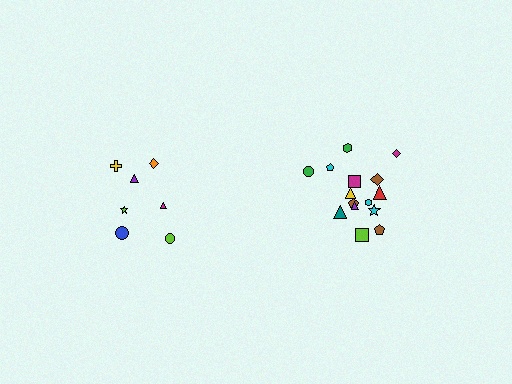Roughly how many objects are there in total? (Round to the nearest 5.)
Roughly 20 objects in total.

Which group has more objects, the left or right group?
The right group.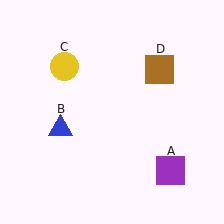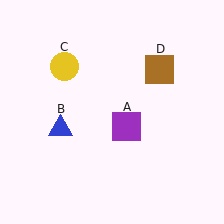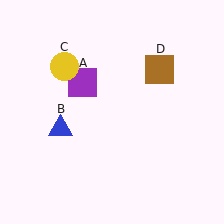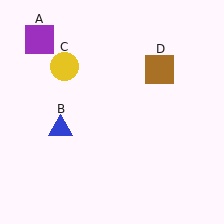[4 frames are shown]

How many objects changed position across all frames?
1 object changed position: purple square (object A).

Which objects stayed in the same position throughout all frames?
Blue triangle (object B) and yellow circle (object C) and brown square (object D) remained stationary.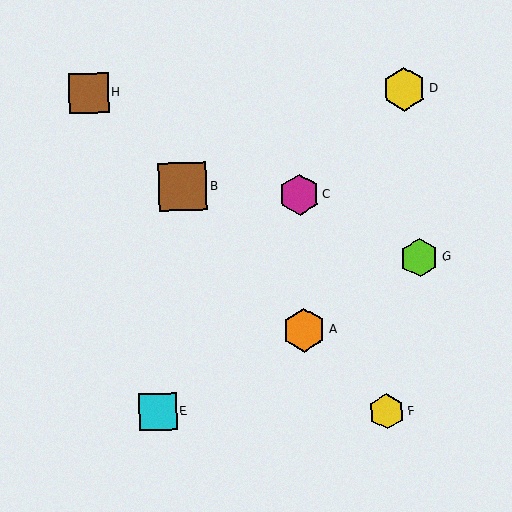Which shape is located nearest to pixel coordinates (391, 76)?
The yellow hexagon (labeled D) at (404, 89) is nearest to that location.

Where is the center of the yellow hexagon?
The center of the yellow hexagon is at (387, 412).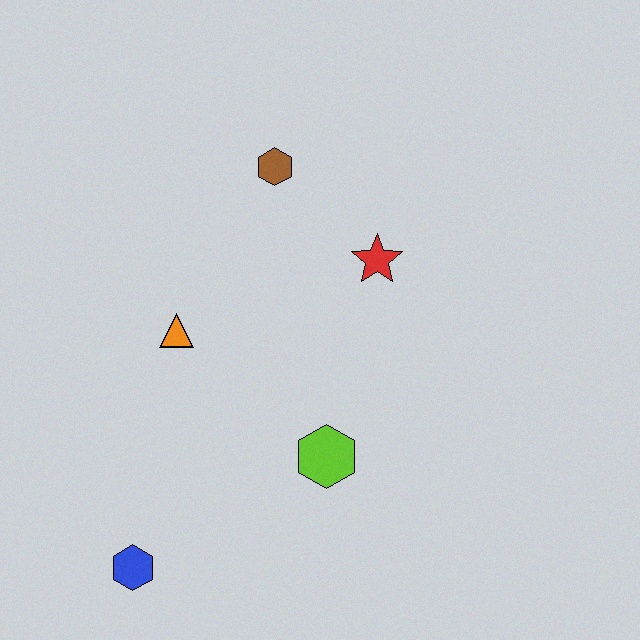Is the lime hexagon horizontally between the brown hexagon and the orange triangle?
No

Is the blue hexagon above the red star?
No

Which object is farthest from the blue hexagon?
The brown hexagon is farthest from the blue hexagon.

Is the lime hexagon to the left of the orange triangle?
No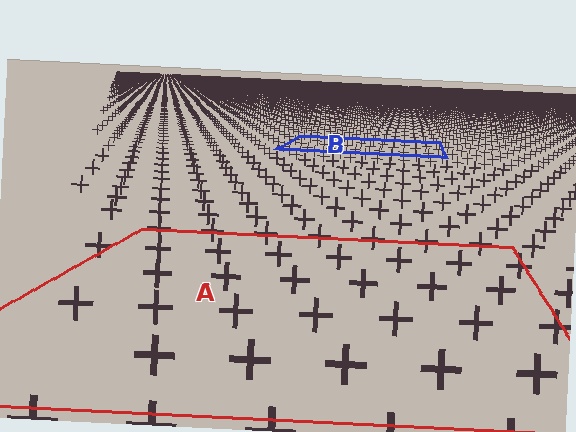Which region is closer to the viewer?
Region A is closer. The texture elements there are larger and more spread out.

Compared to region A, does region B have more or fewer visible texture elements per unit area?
Region B has more texture elements per unit area — they are packed more densely because it is farther away.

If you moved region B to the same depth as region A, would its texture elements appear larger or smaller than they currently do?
They would appear larger. At a closer depth, the same texture elements are projected at a bigger on-screen size.